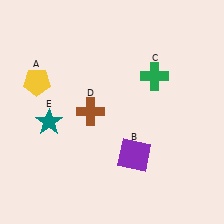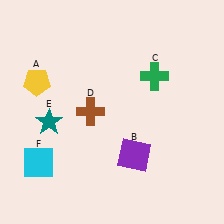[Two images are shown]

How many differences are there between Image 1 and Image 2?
There is 1 difference between the two images.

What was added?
A cyan square (F) was added in Image 2.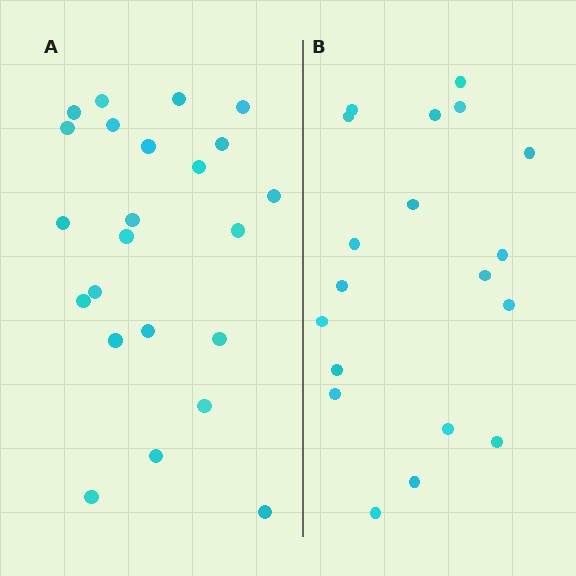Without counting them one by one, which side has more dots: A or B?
Region A (the left region) has more dots.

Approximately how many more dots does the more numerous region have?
Region A has about 4 more dots than region B.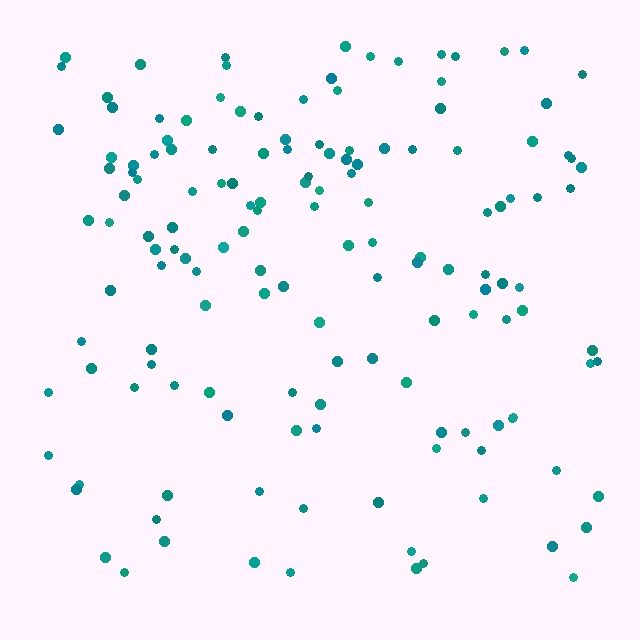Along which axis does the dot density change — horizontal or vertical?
Vertical.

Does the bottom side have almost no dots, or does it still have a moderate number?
Still a moderate number, just noticeably fewer than the top.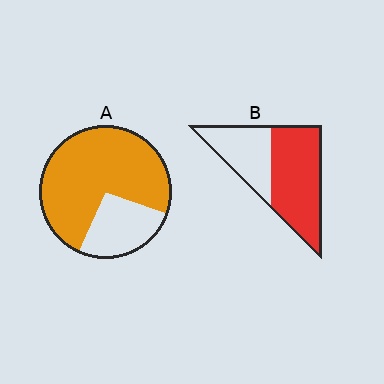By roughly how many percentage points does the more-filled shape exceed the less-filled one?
By roughly 10 percentage points (A over B).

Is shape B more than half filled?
Yes.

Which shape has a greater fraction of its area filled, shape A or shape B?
Shape A.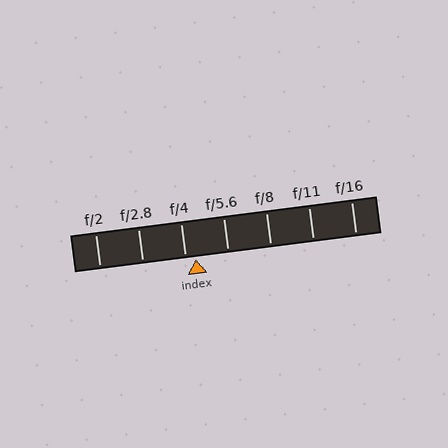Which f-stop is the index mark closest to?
The index mark is closest to f/4.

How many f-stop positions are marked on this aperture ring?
There are 7 f-stop positions marked.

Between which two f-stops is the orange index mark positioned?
The index mark is between f/4 and f/5.6.